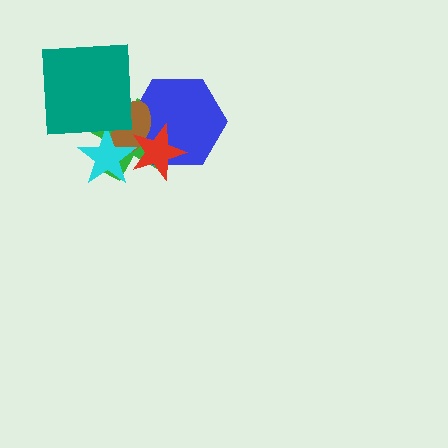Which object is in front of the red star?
The cyan star is in front of the red star.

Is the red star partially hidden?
Yes, it is partially covered by another shape.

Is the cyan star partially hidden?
No, no other shape covers it.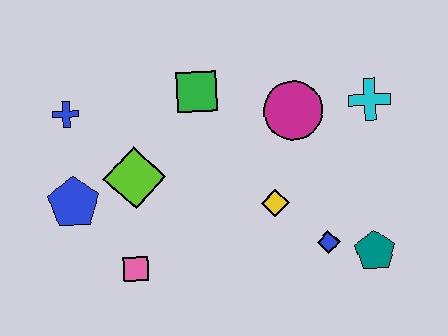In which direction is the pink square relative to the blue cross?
The pink square is below the blue cross.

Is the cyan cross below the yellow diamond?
No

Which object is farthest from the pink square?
The cyan cross is farthest from the pink square.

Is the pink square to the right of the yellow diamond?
No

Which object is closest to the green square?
The magenta circle is closest to the green square.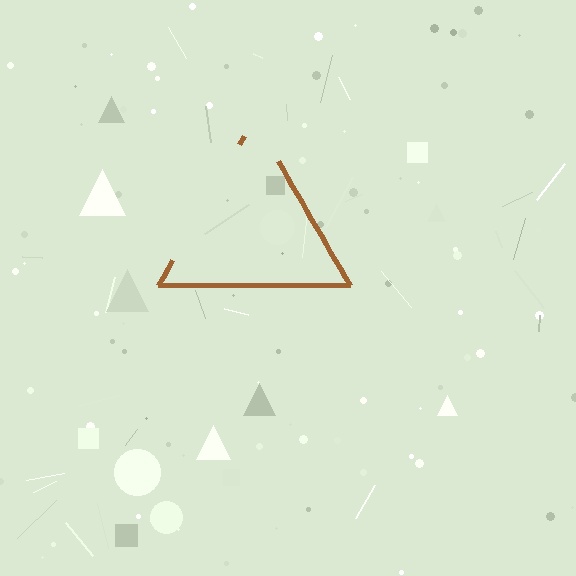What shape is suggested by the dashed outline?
The dashed outline suggests a triangle.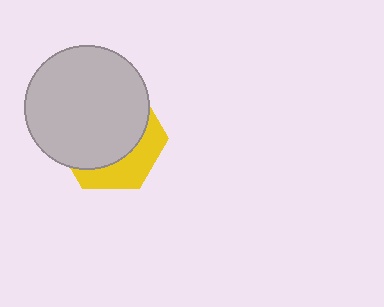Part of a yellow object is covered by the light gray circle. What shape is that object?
It is a hexagon.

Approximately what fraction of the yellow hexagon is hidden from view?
Roughly 68% of the yellow hexagon is hidden behind the light gray circle.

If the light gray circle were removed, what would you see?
You would see the complete yellow hexagon.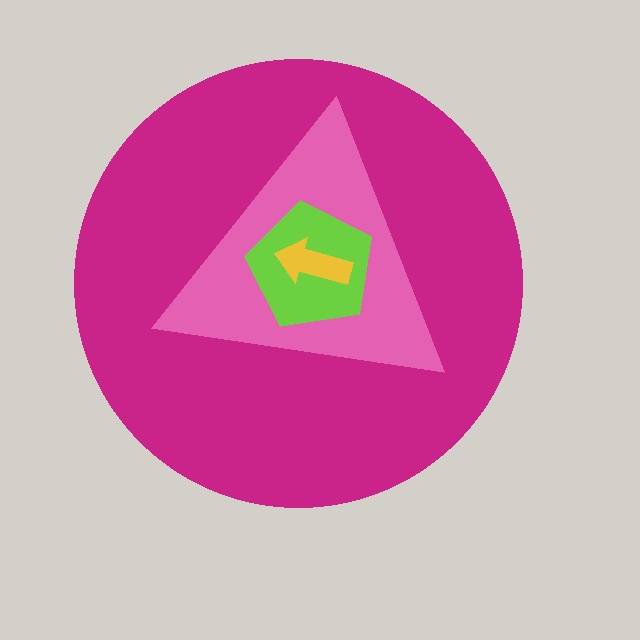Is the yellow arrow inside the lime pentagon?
Yes.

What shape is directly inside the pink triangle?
The lime pentagon.